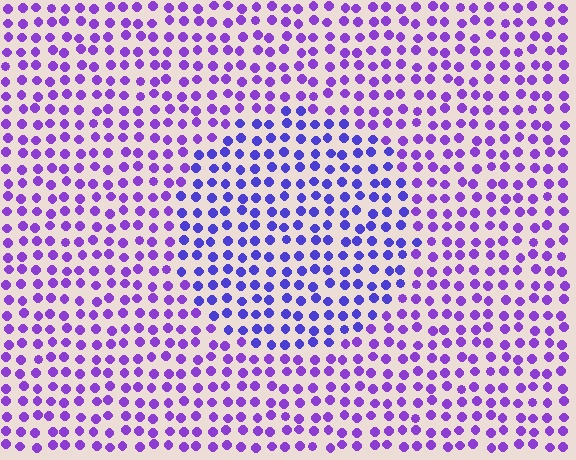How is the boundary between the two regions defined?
The boundary is defined purely by a slight shift in hue (about 26 degrees). Spacing, size, and orientation are identical on both sides.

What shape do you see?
I see a circle.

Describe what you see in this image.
The image is filled with small purple elements in a uniform arrangement. A circle-shaped region is visible where the elements are tinted to a slightly different hue, forming a subtle color boundary.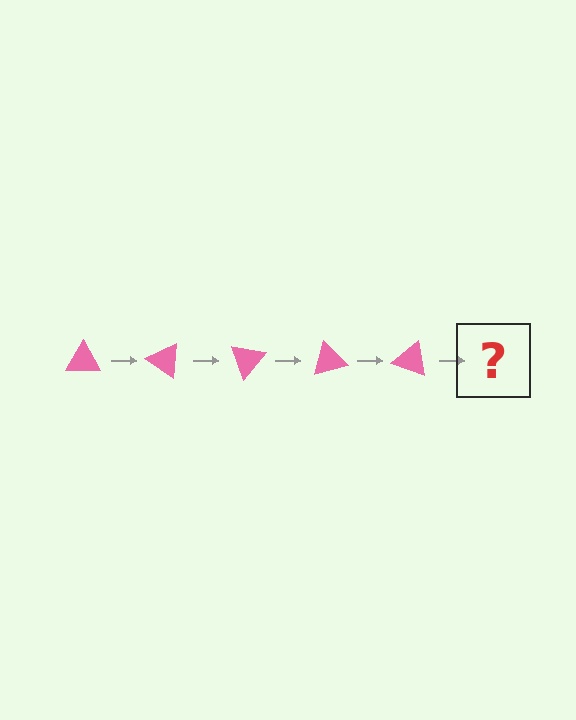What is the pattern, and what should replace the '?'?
The pattern is that the triangle rotates 35 degrees each step. The '?' should be a pink triangle rotated 175 degrees.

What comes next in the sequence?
The next element should be a pink triangle rotated 175 degrees.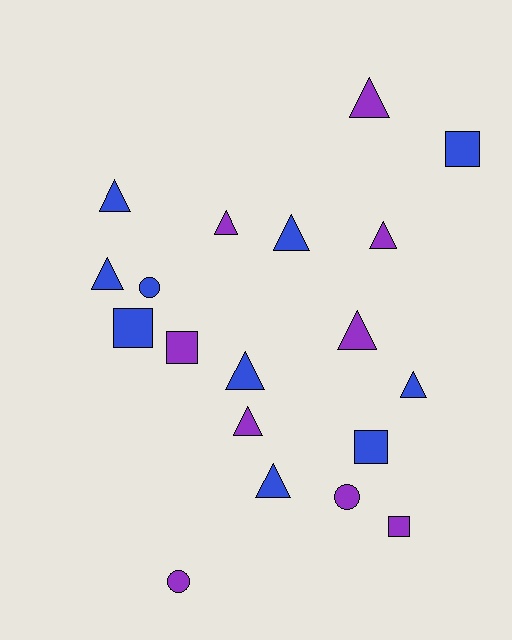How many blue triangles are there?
There are 6 blue triangles.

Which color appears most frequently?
Blue, with 10 objects.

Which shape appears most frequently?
Triangle, with 11 objects.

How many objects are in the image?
There are 19 objects.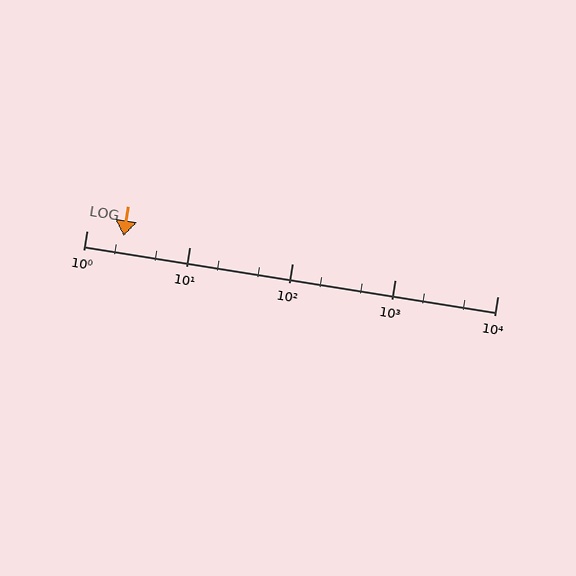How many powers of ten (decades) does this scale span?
The scale spans 4 decades, from 1 to 10000.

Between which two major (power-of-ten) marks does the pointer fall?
The pointer is between 1 and 10.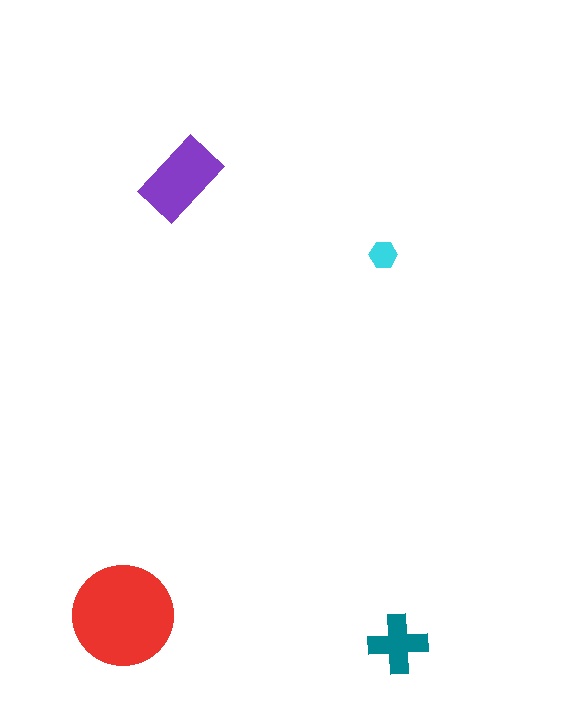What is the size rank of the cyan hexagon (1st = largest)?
4th.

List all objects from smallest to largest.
The cyan hexagon, the teal cross, the purple rectangle, the red circle.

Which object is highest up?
The purple rectangle is topmost.